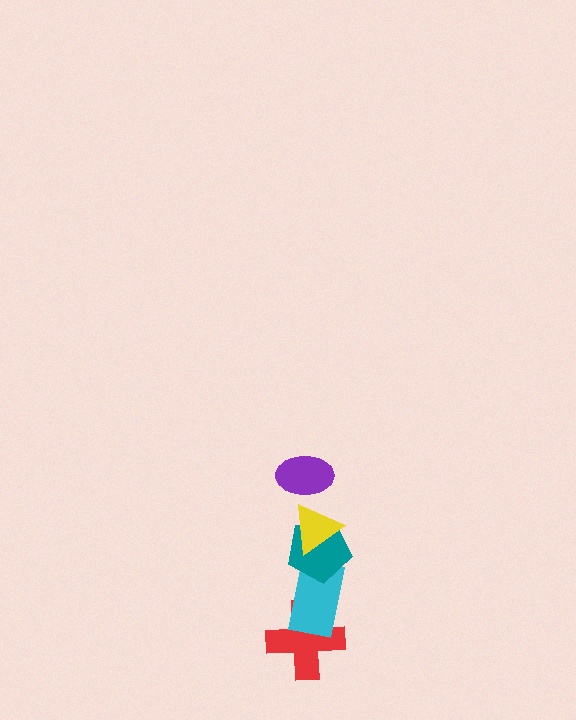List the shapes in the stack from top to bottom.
From top to bottom: the purple ellipse, the yellow triangle, the teal pentagon, the cyan rectangle, the red cross.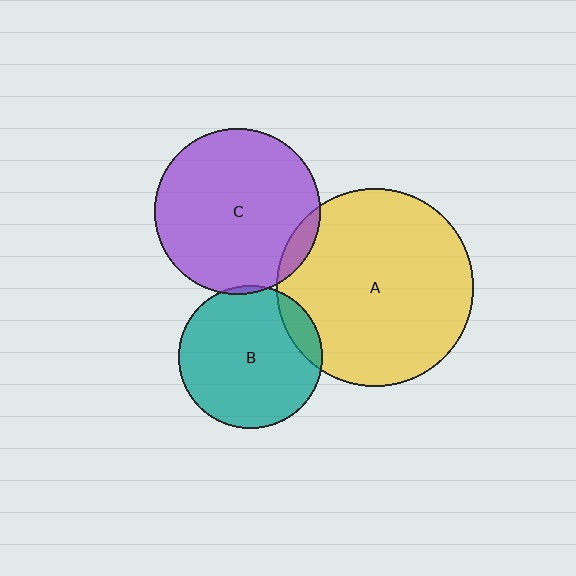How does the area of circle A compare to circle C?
Approximately 1.4 times.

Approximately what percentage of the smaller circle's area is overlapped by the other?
Approximately 10%.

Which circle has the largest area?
Circle A (yellow).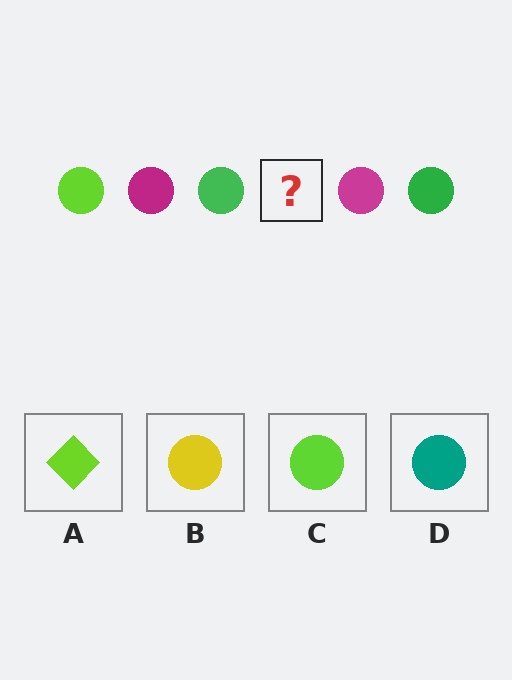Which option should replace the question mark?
Option C.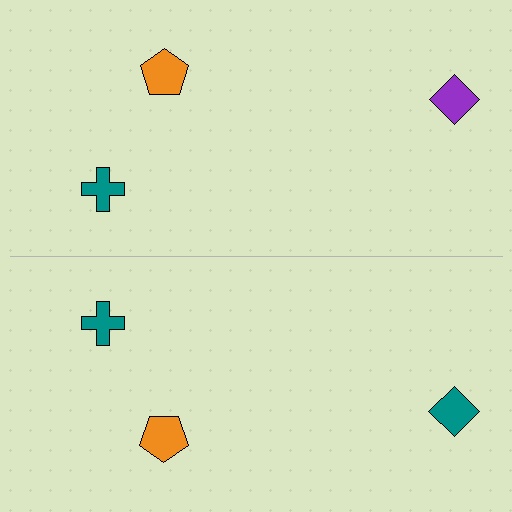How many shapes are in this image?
There are 6 shapes in this image.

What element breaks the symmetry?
The teal diamond on the bottom side breaks the symmetry — its mirror counterpart is purple.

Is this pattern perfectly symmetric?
No, the pattern is not perfectly symmetric. The teal diamond on the bottom side breaks the symmetry — its mirror counterpart is purple.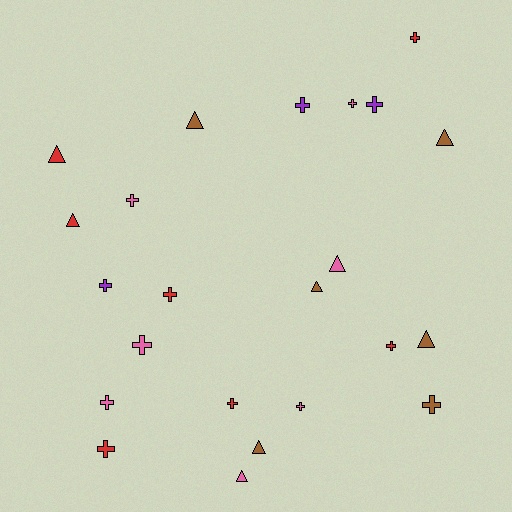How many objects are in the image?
There are 23 objects.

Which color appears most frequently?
Red, with 7 objects.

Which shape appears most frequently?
Cross, with 14 objects.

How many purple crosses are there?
There are 3 purple crosses.